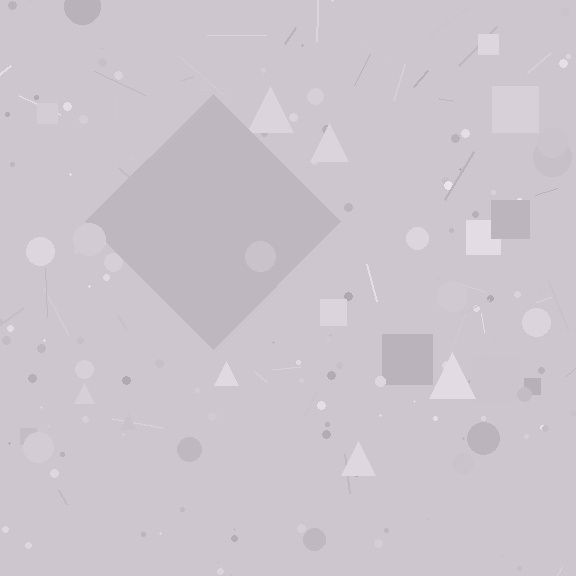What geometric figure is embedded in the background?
A diamond is embedded in the background.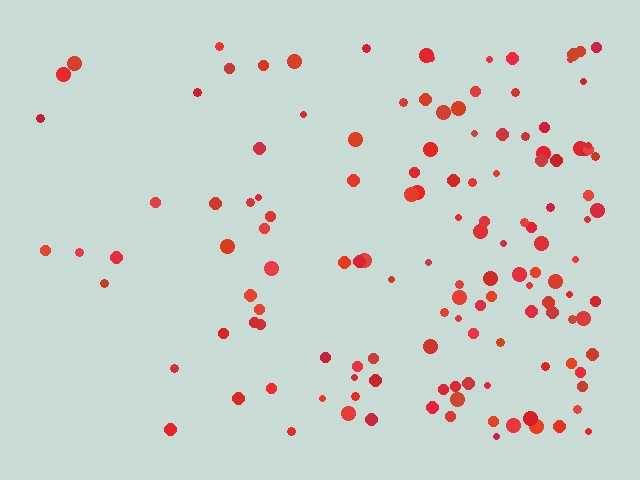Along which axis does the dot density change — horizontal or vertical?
Horizontal.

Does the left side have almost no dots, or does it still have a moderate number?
Still a moderate number, just noticeably fewer than the right.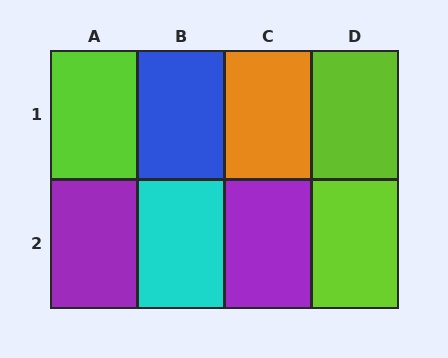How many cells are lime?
3 cells are lime.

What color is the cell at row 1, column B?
Blue.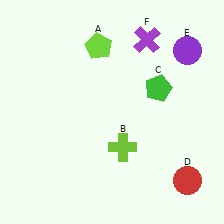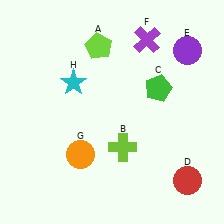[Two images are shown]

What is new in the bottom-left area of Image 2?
An orange circle (G) was added in the bottom-left area of Image 2.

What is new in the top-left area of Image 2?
A cyan star (H) was added in the top-left area of Image 2.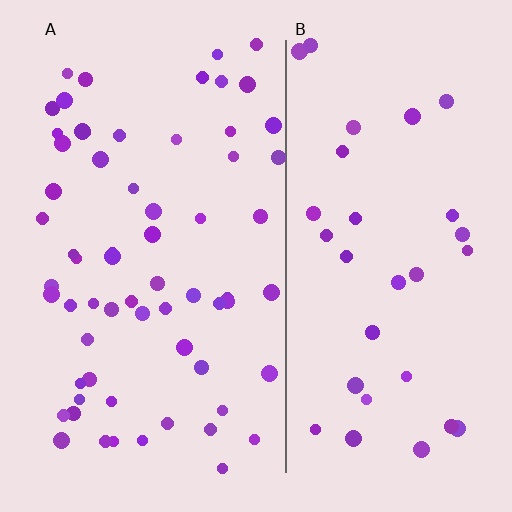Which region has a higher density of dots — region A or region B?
A (the left).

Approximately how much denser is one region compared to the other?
Approximately 2.0× — region A over region B.